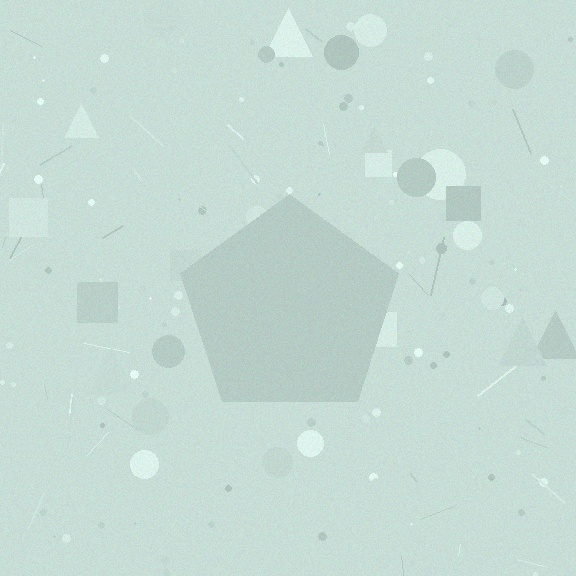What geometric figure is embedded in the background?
A pentagon is embedded in the background.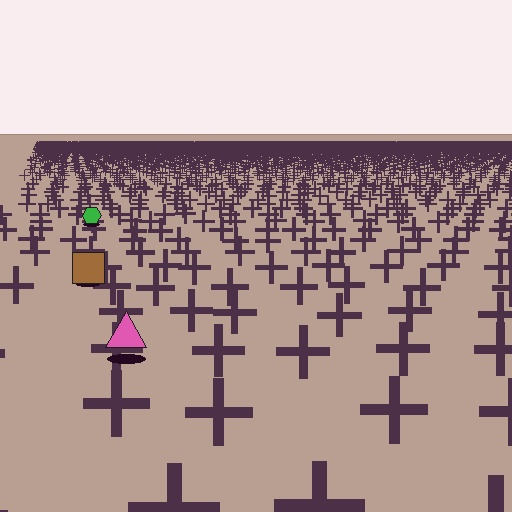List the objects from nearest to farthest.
From nearest to farthest: the pink triangle, the brown square, the green hexagon.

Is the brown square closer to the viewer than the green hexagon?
Yes. The brown square is closer — you can tell from the texture gradient: the ground texture is coarser near it.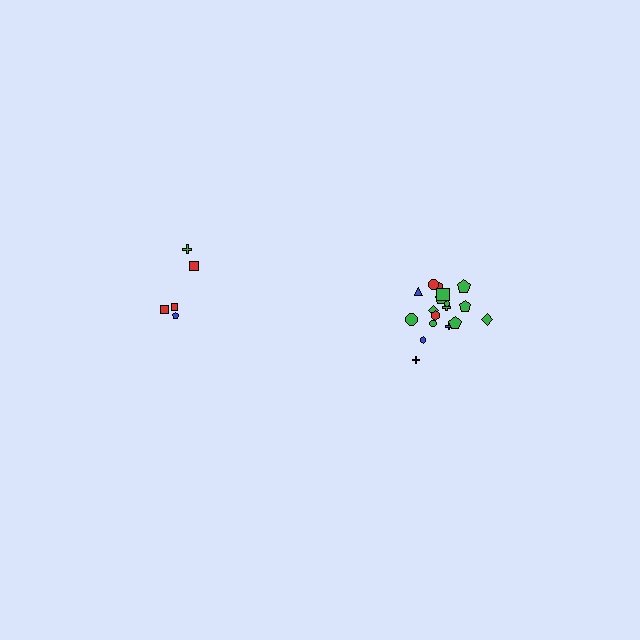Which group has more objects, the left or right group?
The right group.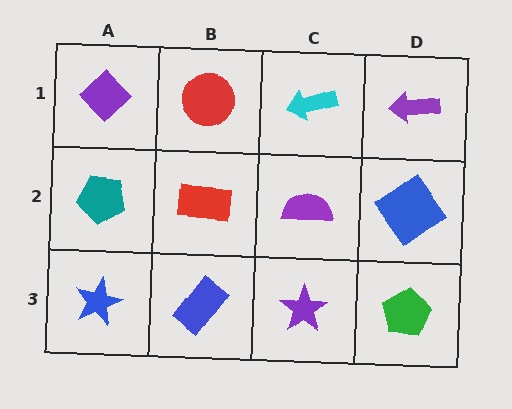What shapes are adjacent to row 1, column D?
A blue diamond (row 2, column D), a cyan arrow (row 1, column C).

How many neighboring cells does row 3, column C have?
3.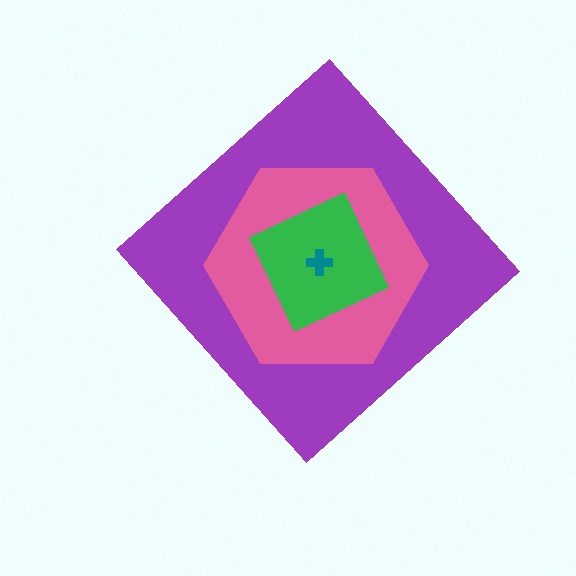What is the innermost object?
The teal cross.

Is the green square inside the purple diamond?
Yes.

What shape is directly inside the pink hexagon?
The green square.